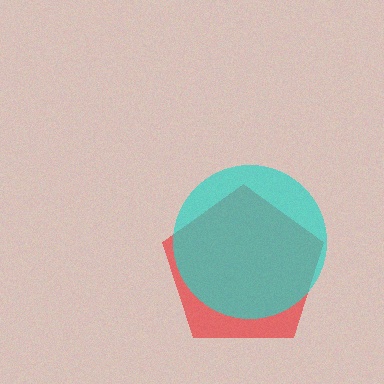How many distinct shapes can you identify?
There are 2 distinct shapes: a red pentagon, a cyan circle.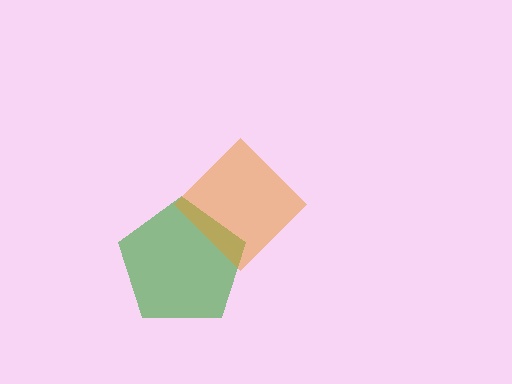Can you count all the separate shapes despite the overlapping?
Yes, there are 2 separate shapes.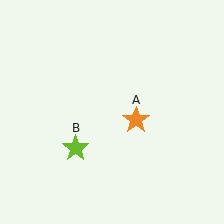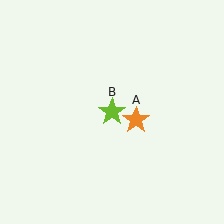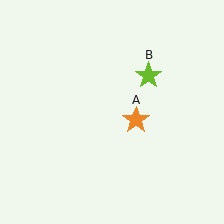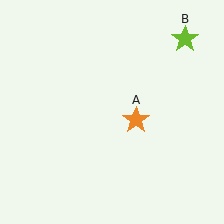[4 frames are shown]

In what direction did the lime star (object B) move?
The lime star (object B) moved up and to the right.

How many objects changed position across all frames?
1 object changed position: lime star (object B).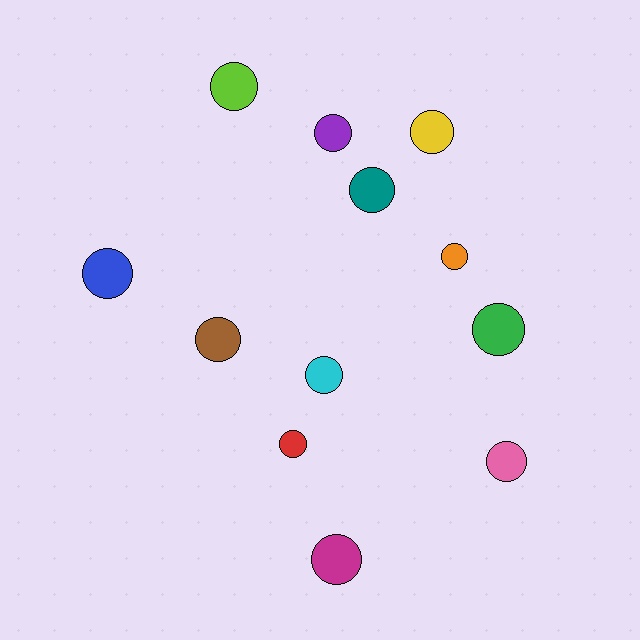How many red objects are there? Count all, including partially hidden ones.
There is 1 red object.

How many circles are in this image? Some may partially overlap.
There are 12 circles.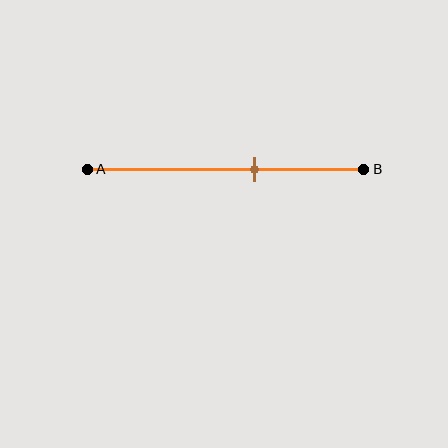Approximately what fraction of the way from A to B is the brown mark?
The brown mark is approximately 60% of the way from A to B.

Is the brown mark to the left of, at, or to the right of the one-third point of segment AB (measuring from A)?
The brown mark is to the right of the one-third point of segment AB.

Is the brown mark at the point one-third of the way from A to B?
No, the mark is at about 60% from A, not at the 33% one-third point.